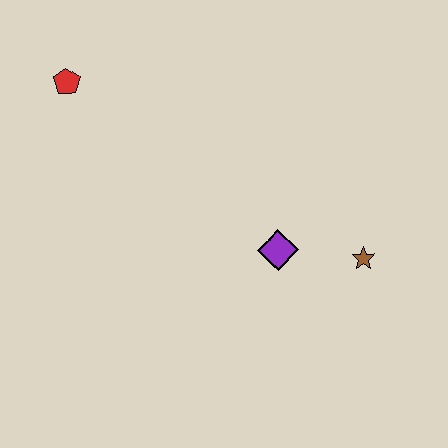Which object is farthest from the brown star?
The red pentagon is farthest from the brown star.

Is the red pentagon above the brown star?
Yes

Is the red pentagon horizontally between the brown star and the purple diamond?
No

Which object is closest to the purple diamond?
The brown star is closest to the purple diamond.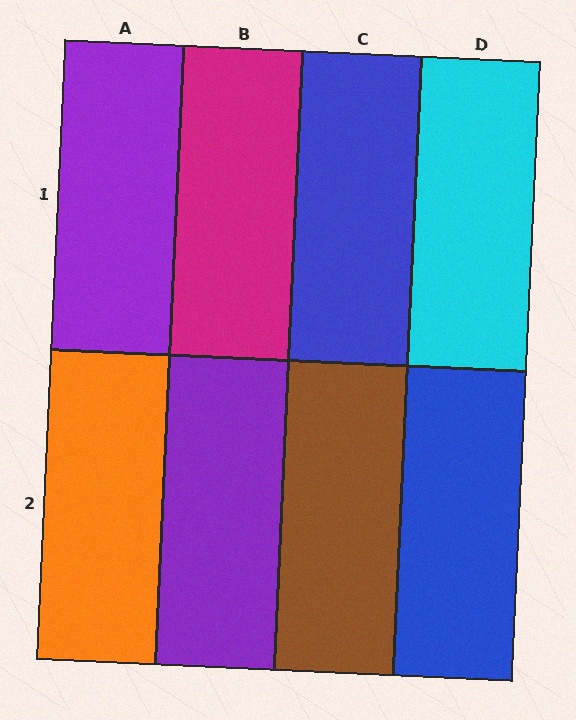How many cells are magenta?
1 cell is magenta.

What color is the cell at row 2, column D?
Blue.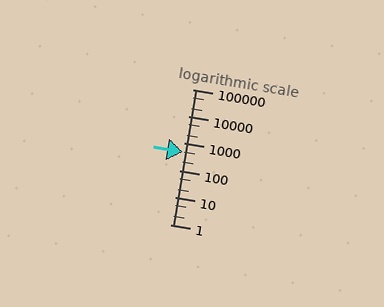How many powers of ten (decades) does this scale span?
The scale spans 5 decades, from 1 to 100000.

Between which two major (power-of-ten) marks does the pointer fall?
The pointer is between 100 and 1000.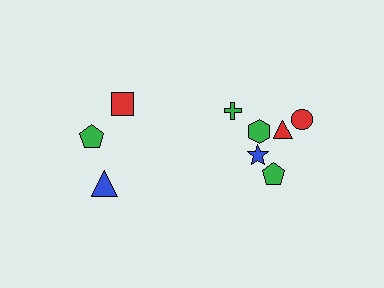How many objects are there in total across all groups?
There are 9 objects.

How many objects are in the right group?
There are 6 objects.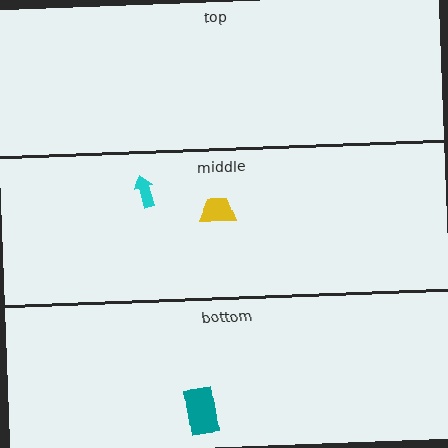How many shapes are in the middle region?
2.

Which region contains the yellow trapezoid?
The middle region.